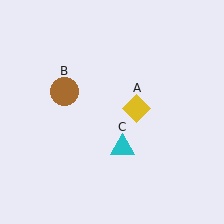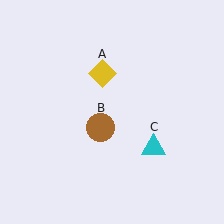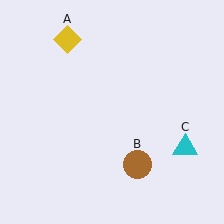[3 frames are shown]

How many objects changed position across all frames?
3 objects changed position: yellow diamond (object A), brown circle (object B), cyan triangle (object C).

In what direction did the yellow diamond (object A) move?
The yellow diamond (object A) moved up and to the left.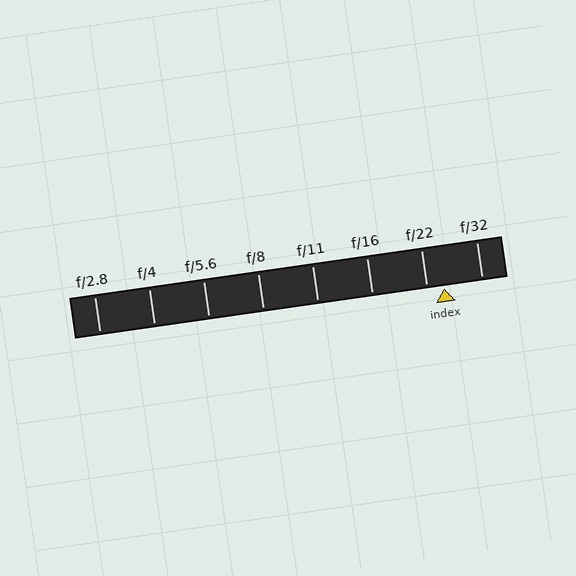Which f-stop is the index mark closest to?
The index mark is closest to f/22.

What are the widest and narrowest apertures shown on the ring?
The widest aperture shown is f/2.8 and the narrowest is f/32.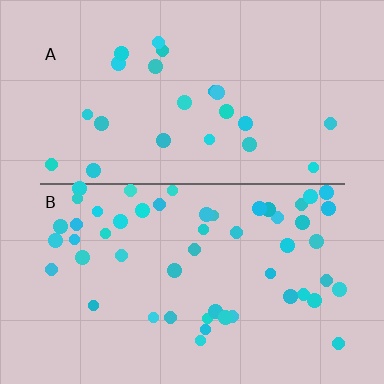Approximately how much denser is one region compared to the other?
Approximately 2.2× — region B over region A.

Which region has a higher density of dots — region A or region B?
B (the bottom).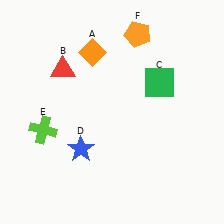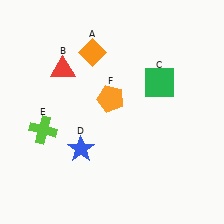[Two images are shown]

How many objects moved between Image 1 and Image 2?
1 object moved between the two images.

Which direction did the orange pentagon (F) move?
The orange pentagon (F) moved down.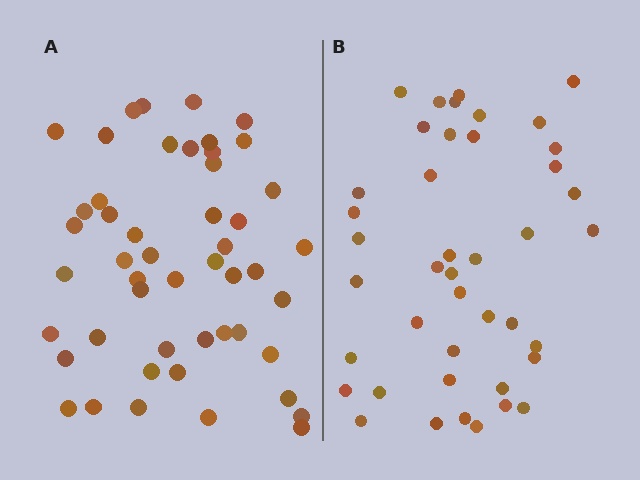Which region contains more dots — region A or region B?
Region A (the left region) has more dots.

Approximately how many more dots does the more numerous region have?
Region A has roughly 8 or so more dots than region B.